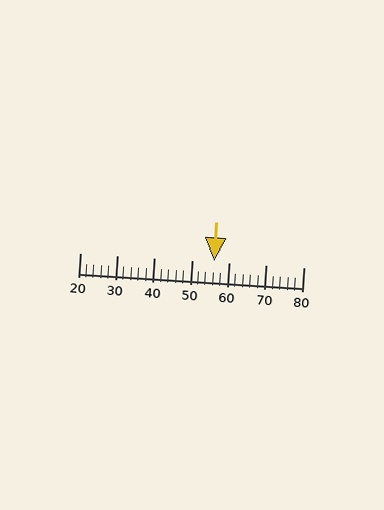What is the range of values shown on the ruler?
The ruler shows values from 20 to 80.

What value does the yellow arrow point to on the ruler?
The yellow arrow points to approximately 56.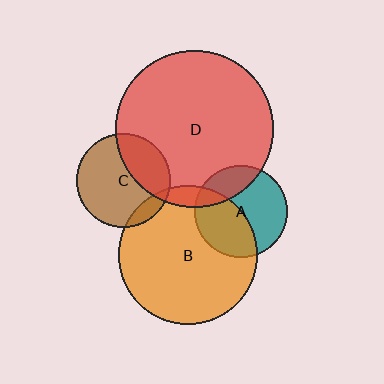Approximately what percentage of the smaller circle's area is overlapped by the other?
Approximately 10%.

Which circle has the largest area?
Circle D (red).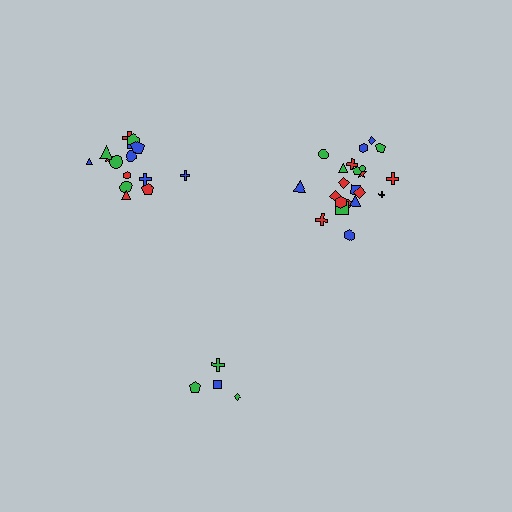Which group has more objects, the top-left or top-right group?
The top-right group.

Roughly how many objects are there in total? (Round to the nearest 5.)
Roughly 40 objects in total.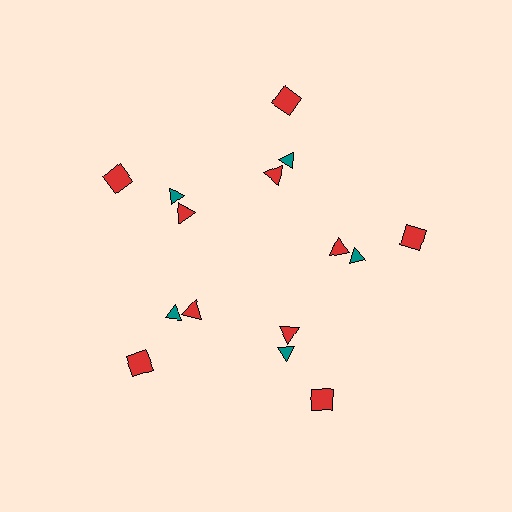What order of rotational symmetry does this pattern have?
This pattern has 5-fold rotational symmetry.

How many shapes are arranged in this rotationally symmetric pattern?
There are 15 shapes, arranged in 5 groups of 3.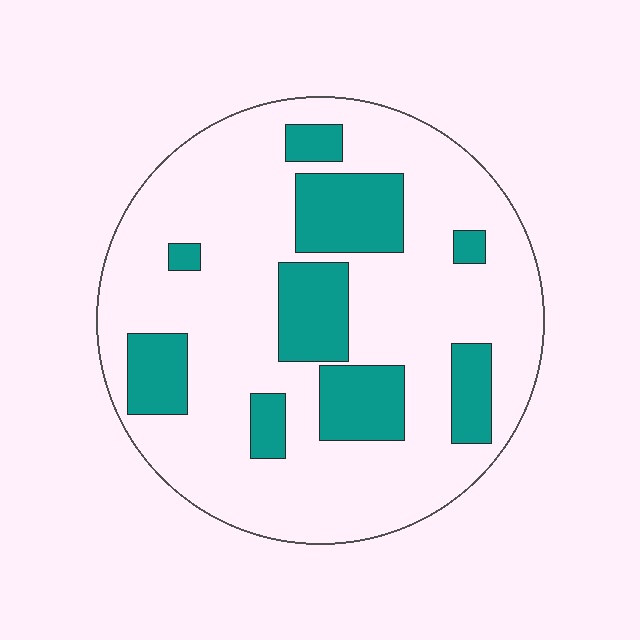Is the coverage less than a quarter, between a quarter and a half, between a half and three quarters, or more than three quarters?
Less than a quarter.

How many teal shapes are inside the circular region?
9.